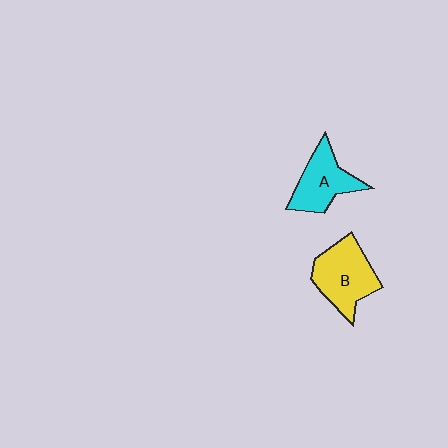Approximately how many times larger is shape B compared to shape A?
Approximately 1.2 times.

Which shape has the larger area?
Shape B (yellow).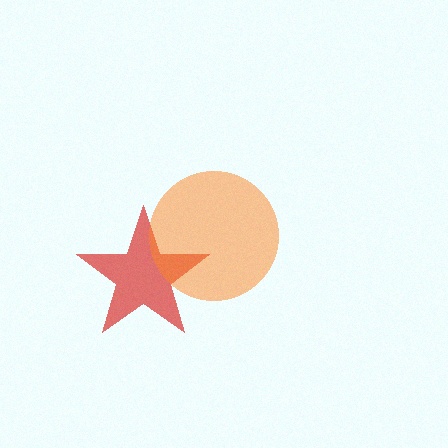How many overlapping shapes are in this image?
There are 2 overlapping shapes in the image.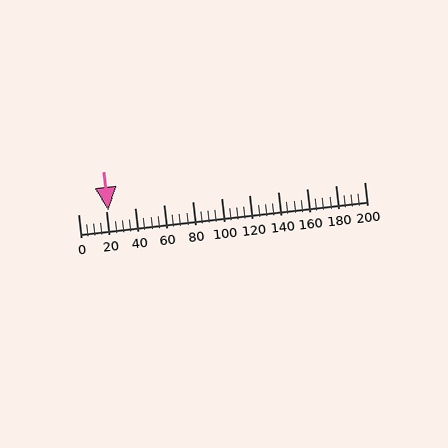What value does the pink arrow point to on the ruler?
The pink arrow points to approximately 21.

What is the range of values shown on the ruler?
The ruler shows values from 0 to 200.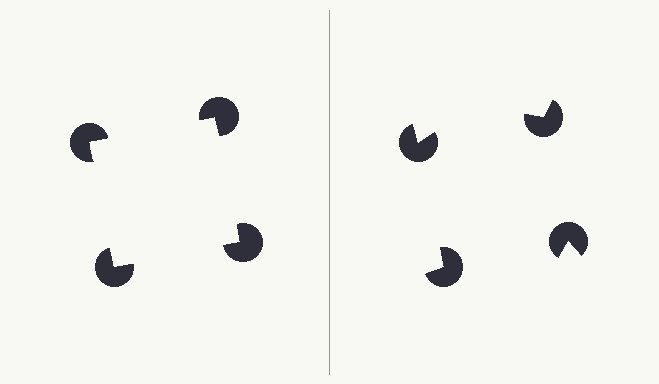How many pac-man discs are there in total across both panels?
8 — 4 on each side.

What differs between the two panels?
The pac-man discs are positioned identically on both sides; only the wedge orientations differ. On the left they align to a square; on the right they are misaligned.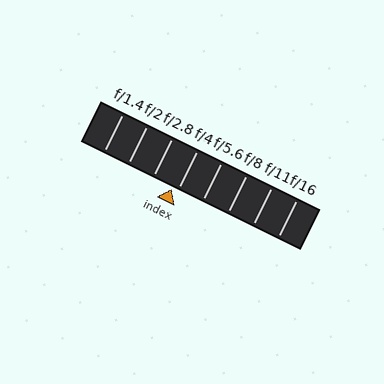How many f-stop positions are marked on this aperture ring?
There are 8 f-stop positions marked.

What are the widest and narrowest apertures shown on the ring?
The widest aperture shown is f/1.4 and the narrowest is f/16.